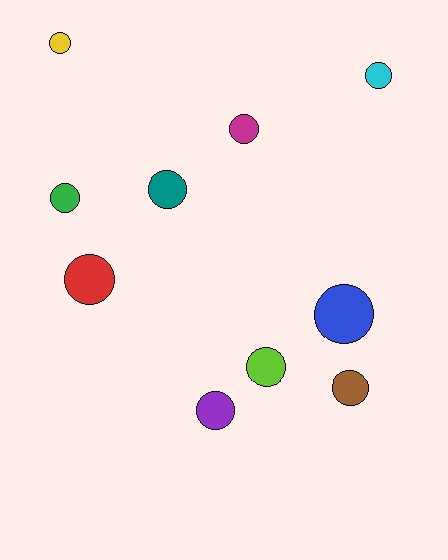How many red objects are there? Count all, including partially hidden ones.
There is 1 red object.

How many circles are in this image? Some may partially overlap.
There are 10 circles.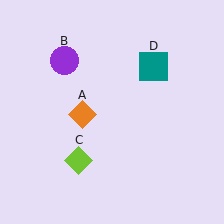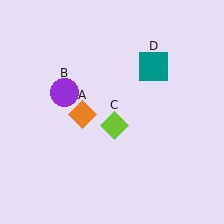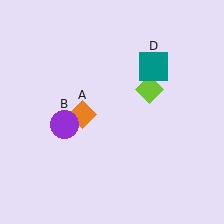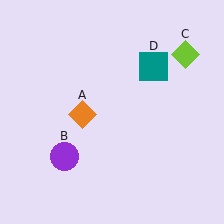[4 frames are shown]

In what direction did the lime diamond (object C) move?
The lime diamond (object C) moved up and to the right.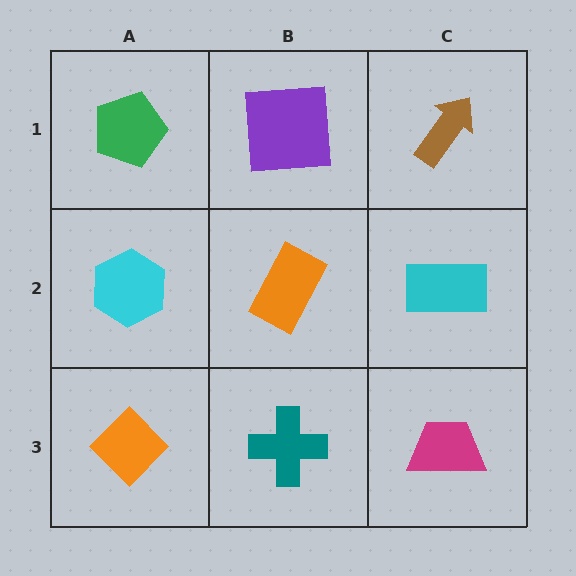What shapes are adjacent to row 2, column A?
A green pentagon (row 1, column A), an orange diamond (row 3, column A), an orange rectangle (row 2, column B).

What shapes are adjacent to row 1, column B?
An orange rectangle (row 2, column B), a green pentagon (row 1, column A), a brown arrow (row 1, column C).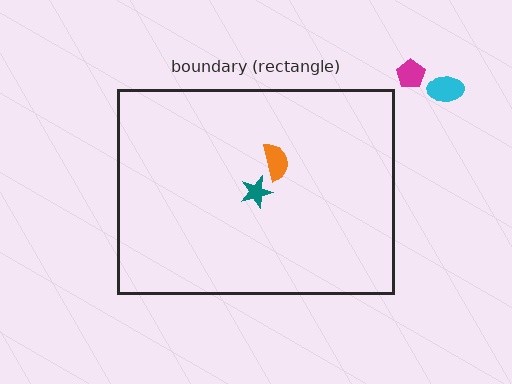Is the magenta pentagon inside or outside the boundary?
Outside.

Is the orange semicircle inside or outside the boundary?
Inside.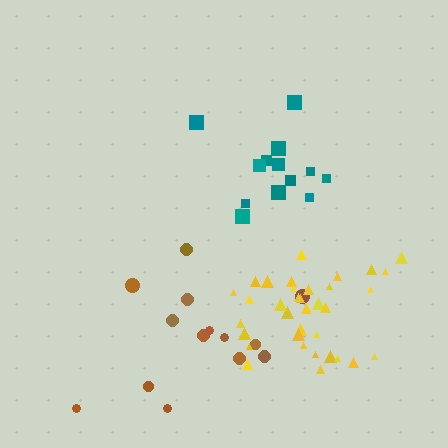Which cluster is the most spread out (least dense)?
Brown.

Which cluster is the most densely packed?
Yellow.